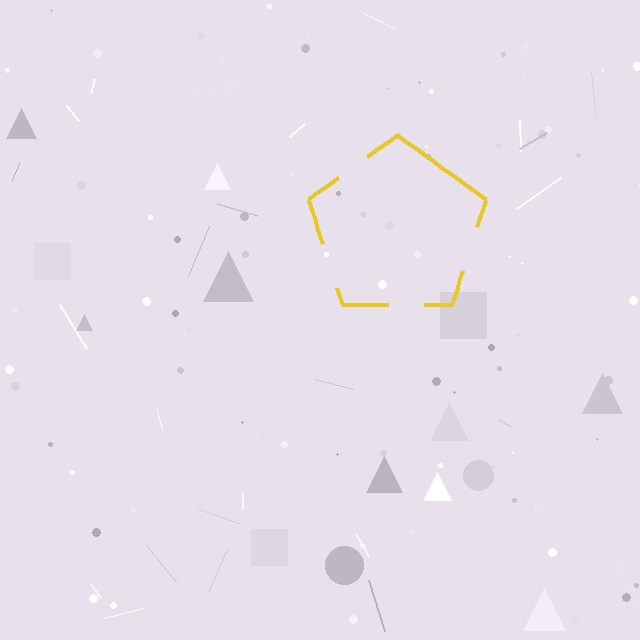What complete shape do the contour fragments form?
The contour fragments form a pentagon.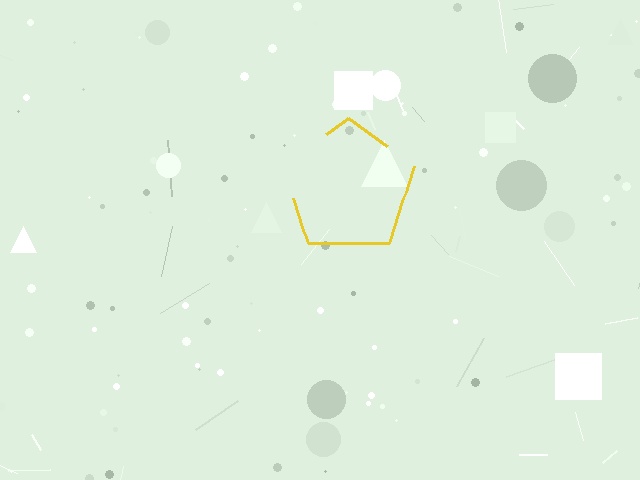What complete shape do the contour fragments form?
The contour fragments form a pentagon.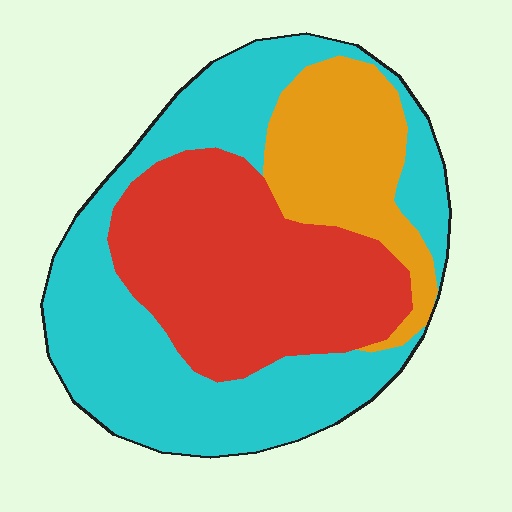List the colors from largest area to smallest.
From largest to smallest: cyan, red, orange.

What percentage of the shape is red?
Red covers roughly 35% of the shape.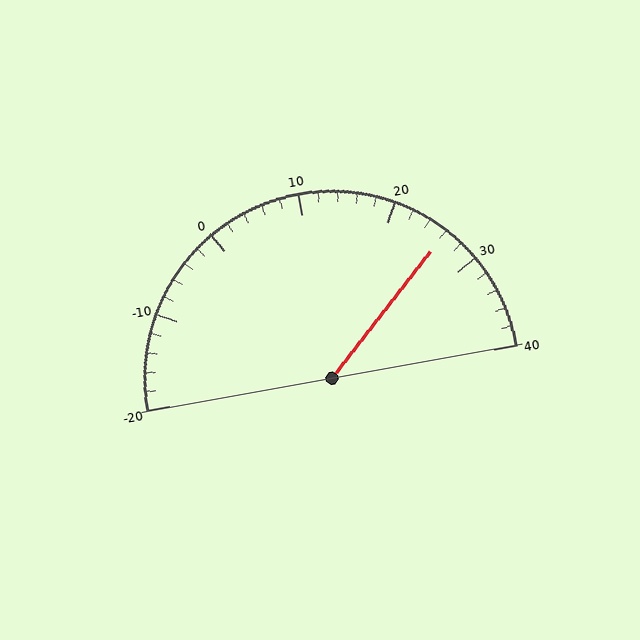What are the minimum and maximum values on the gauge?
The gauge ranges from -20 to 40.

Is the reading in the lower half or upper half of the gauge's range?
The reading is in the upper half of the range (-20 to 40).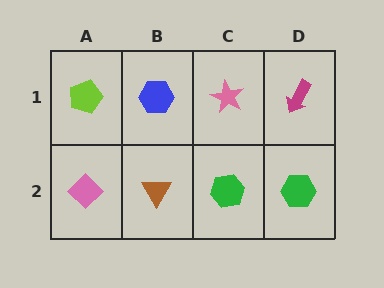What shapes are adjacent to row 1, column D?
A green hexagon (row 2, column D), a pink star (row 1, column C).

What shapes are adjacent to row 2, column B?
A blue hexagon (row 1, column B), a pink diamond (row 2, column A), a green hexagon (row 2, column C).